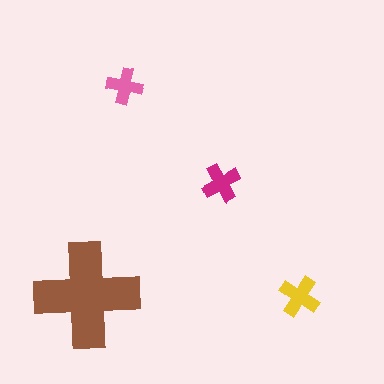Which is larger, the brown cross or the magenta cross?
The brown one.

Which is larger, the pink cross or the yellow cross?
The yellow one.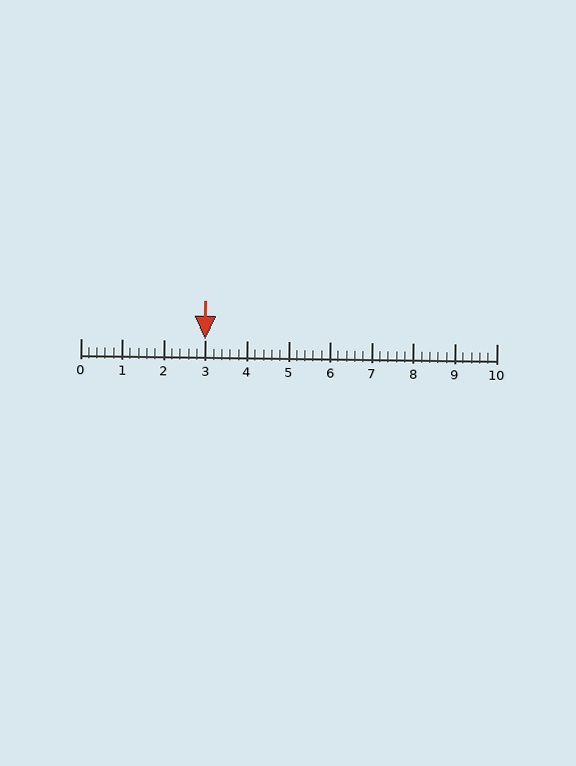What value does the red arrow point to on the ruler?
The red arrow points to approximately 3.0.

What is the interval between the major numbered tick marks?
The major tick marks are spaced 1 units apart.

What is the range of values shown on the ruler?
The ruler shows values from 0 to 10.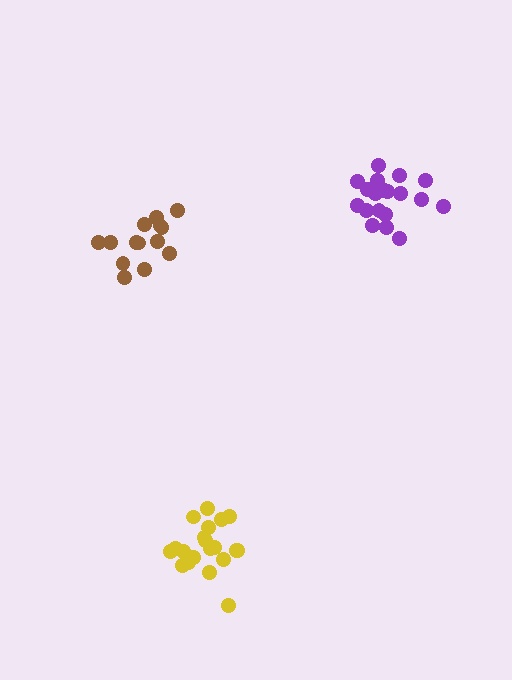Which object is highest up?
The purple cluster is topmost.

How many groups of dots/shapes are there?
There are 3 groups.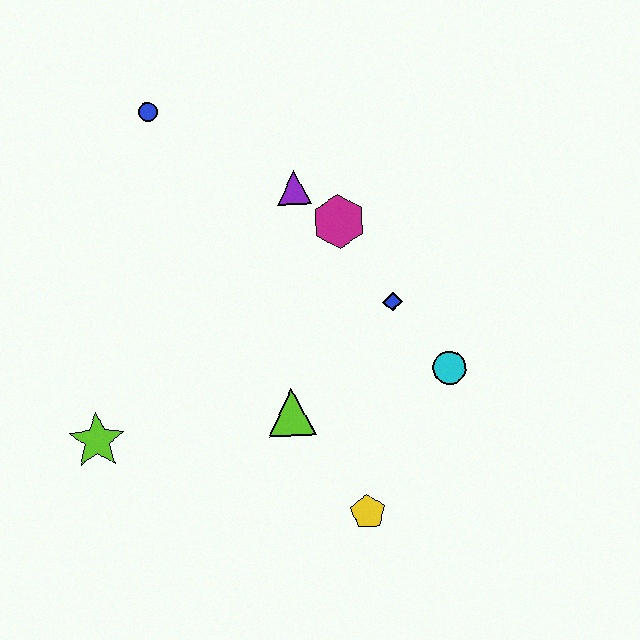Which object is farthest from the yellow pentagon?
The blue circle is farthest from the yellow pentagon.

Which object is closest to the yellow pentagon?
The lime triangle is closest to the yellow pentagon.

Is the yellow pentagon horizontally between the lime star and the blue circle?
No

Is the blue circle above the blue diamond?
Yes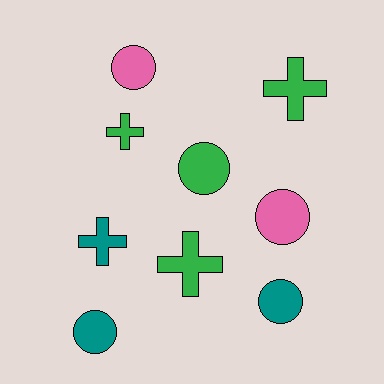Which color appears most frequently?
Green, with 4 objects.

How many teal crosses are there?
There is 1 teal cross.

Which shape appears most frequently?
Circle, with 5 objects.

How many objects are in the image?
There are 9 objects.